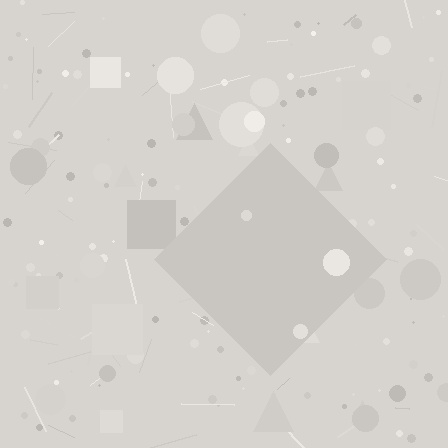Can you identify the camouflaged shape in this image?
The camouflaged shape is a diamond.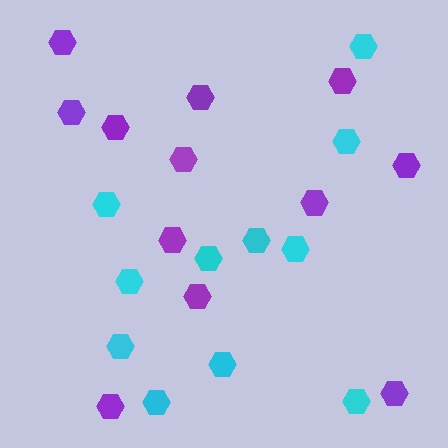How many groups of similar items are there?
There are 2 groups: one group of cyan hexagons (11) and one group of purple hexagons (12).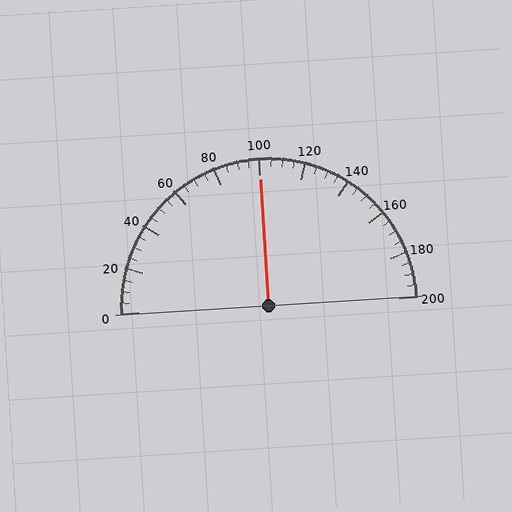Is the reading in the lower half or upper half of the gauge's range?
The reading is in the upper half of the range (0 to 200).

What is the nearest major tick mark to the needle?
The nearest major tick mark is 100.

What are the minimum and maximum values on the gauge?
The gauge ranges from 0 to 200.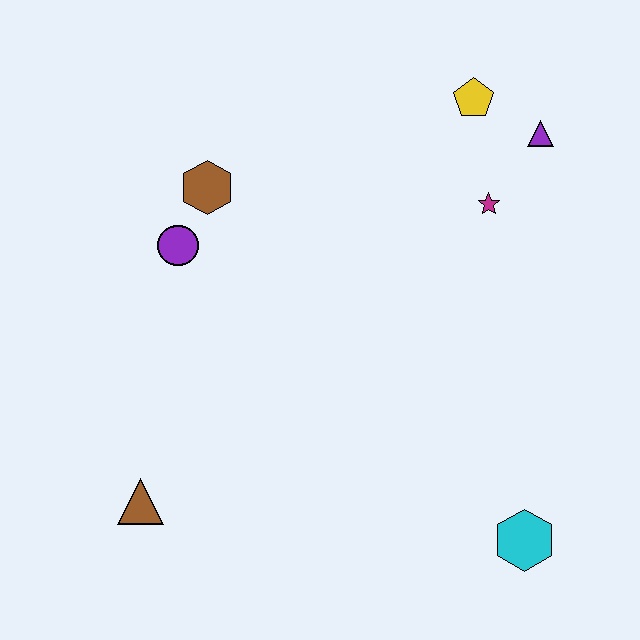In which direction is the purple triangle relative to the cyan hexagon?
The purple triangle is above the cyan hexagon.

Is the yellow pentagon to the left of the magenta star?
Yes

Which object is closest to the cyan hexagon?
The magenta star is closest to the cyan hexagon.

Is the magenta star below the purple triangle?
Yes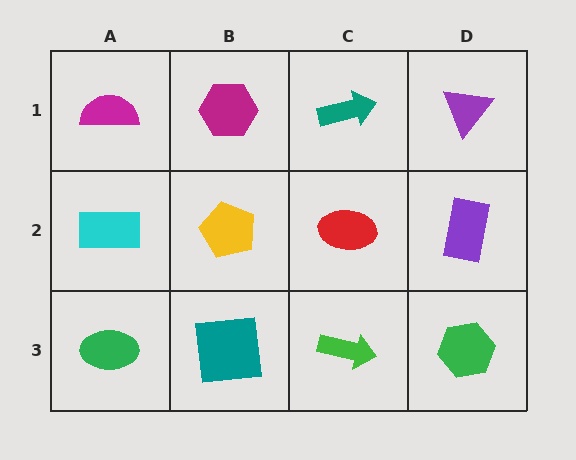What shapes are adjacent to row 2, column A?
A magenta semicircle (row 1, column A), a green ellipse (row 3, column A), a yellow pentagon (row 2, column B).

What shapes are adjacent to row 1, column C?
A red ellipse (row 2, column C), a magenta hexagon (row 1, column B), a purple triangle (row 1, column D).